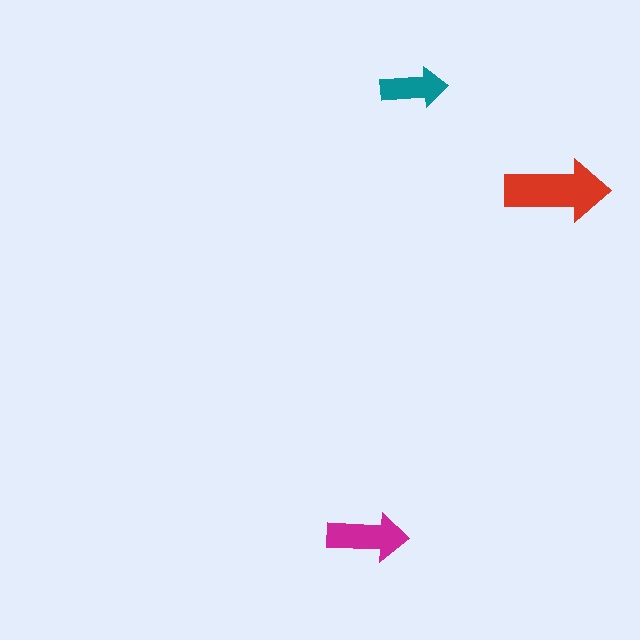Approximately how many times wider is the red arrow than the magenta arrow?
About 1.5 times wider.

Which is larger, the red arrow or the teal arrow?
The red one.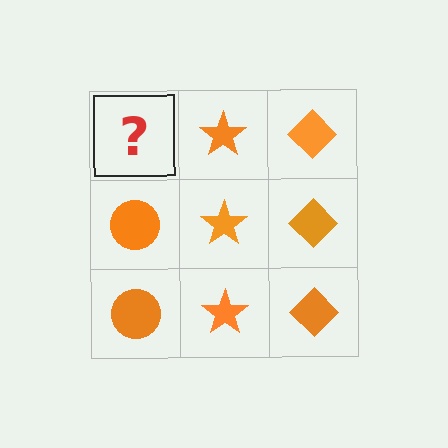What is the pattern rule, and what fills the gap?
The rule is that each column has a consistent shape. The gap should be filled with an orange circle.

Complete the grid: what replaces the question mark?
The question mark should be replaced with an orange circle.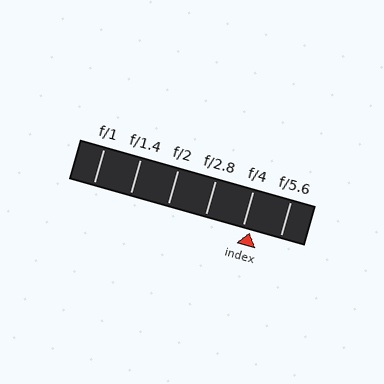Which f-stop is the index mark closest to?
The index mark is closest to f/4.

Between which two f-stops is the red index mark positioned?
The index mark is between f/4 and f/5.6.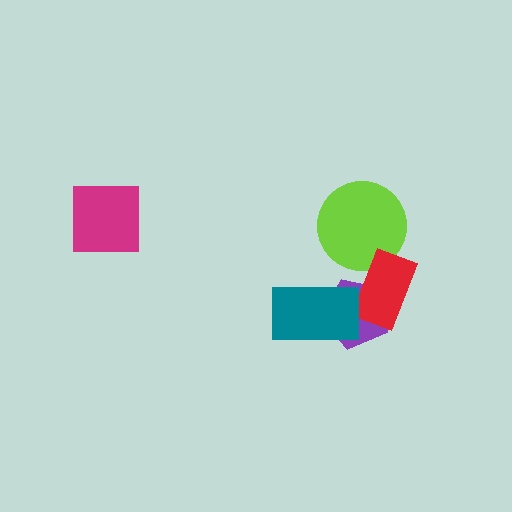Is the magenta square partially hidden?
No, no other shape covers it.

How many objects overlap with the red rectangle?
2 objects overlap with the red rectangle.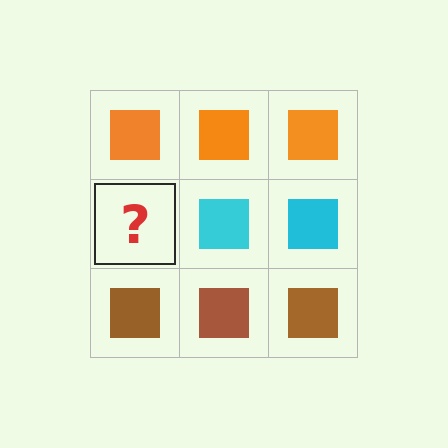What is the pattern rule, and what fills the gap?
The rule is that each row has a consistent color. The gap should be filled with a cyan square.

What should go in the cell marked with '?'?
The missing cell should contain a cyan square.